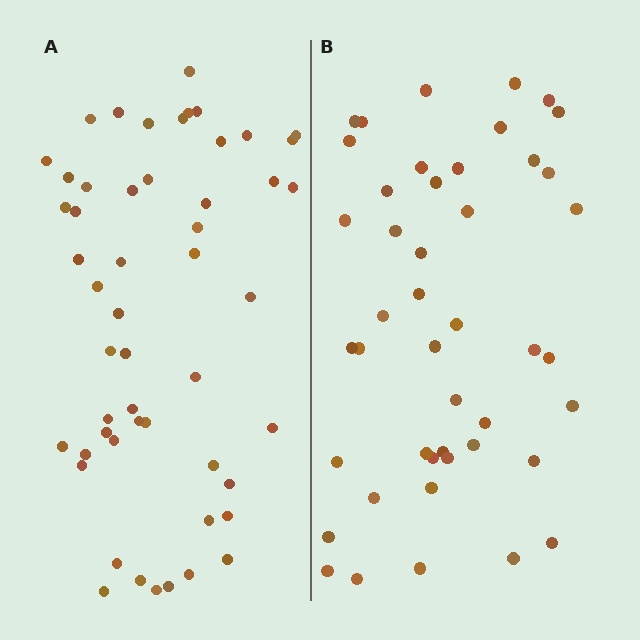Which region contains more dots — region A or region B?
Region A (the left region) has more dots.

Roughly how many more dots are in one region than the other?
Region A has roughly 8 or so more dots than region B.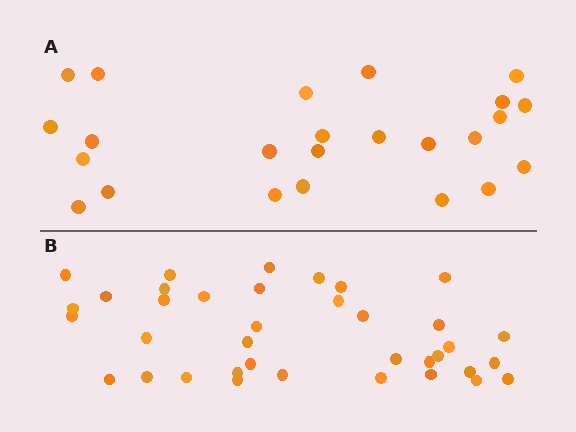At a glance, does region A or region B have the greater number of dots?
Region B (the bottom region) has more dots.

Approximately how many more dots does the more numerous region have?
Region B has approximately 15 more dots than region A.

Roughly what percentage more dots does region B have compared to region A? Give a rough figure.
About 55% more.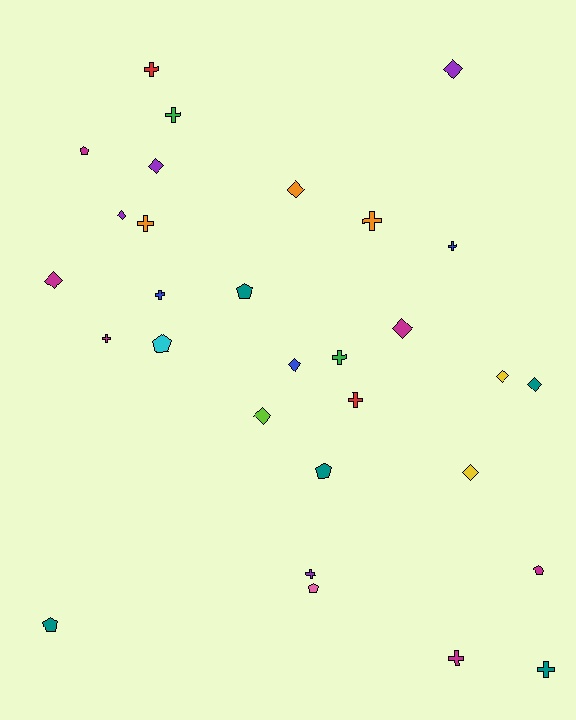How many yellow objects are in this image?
There are 2 yellow objects.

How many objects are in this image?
There are 30 objects.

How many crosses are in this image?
There are 12 crosses.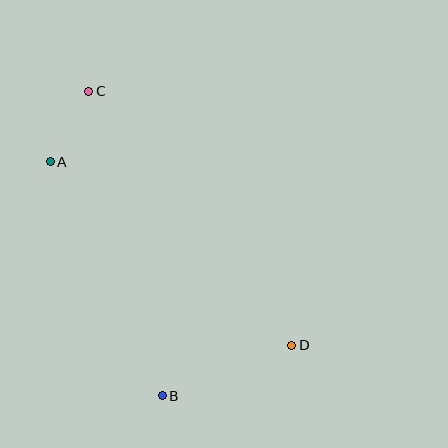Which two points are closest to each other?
Points A and C are closest to each other.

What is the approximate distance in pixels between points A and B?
The distance between A and B is approximately 259 pixels.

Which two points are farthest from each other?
Points C and D are farthest from each other.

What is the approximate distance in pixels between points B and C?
The distance between B and C is approximately 313 pixels.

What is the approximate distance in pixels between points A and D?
The distance between A and D is approximately 303 pixels.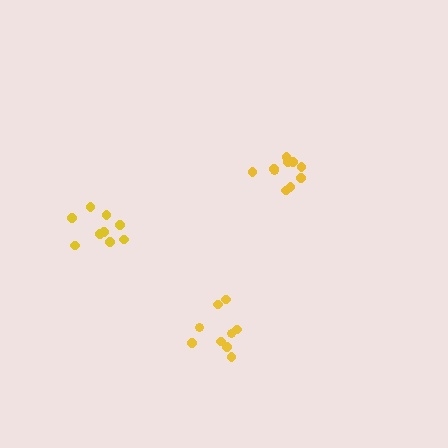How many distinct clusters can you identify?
There are 3 distinct clusters.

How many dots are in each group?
Group 1: 10 dots, Group 2: 10 dots, Group 3: 9 dots (29 total).